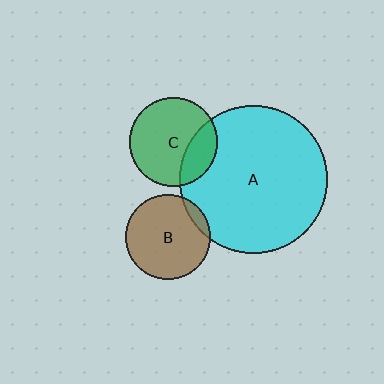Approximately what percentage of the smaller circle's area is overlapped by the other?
Approximately 10%.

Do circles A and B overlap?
Yes.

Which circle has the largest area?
Circle A (cyan).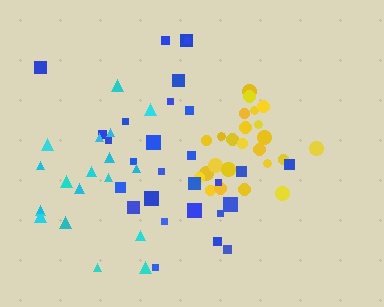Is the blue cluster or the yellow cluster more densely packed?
Yellow.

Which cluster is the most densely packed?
Yellow.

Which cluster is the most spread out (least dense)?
Cyan.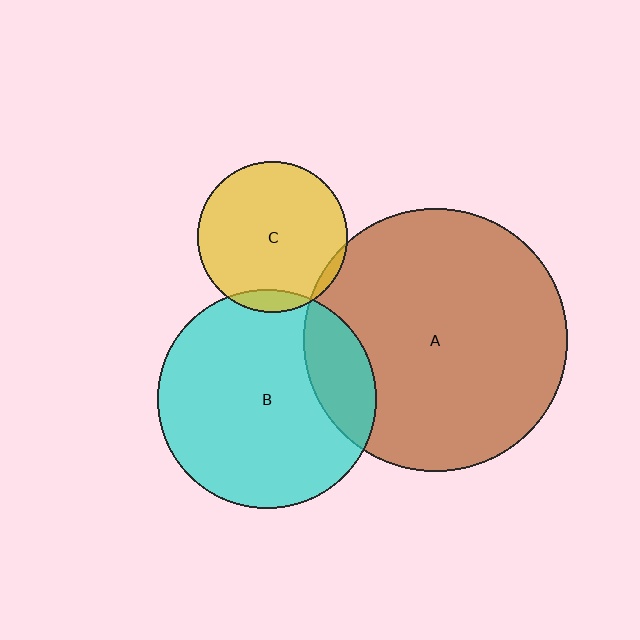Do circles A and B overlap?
Yes.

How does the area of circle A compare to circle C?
Approximately 3.1 times.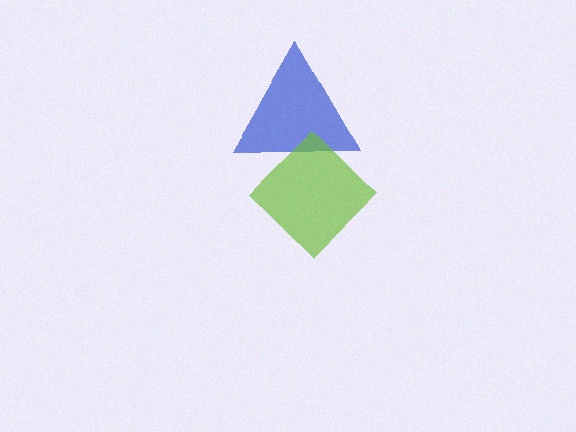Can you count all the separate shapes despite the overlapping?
Yes, there are 2 separate shapes.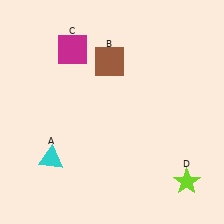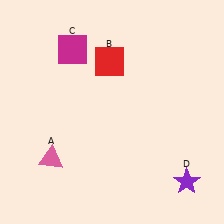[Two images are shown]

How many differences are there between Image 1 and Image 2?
There are 3 differences between the two images.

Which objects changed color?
A changed from cyan to pink. B changed from brown to red. D changed from lime to purple.